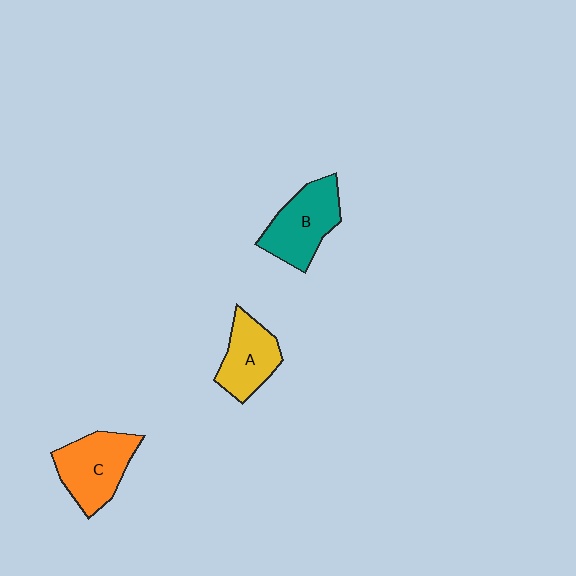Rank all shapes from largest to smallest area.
From largest to smallest: C (orange), B (teal), A (yellow).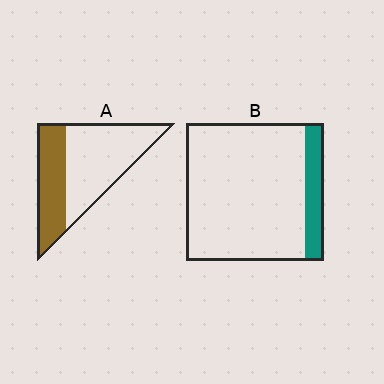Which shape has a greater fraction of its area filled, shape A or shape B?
Shape A.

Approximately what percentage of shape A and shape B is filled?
A is approximately 35% and B is approximately 15%.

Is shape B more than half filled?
No.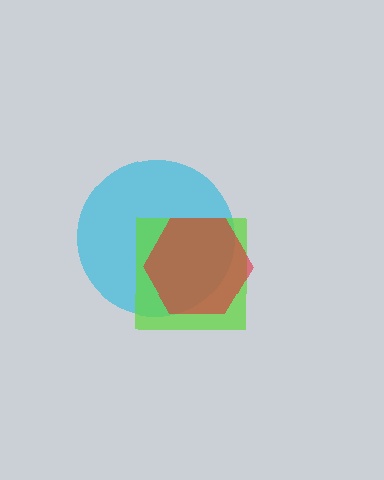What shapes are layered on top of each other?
The layered shapes are: a cyan circle, a lime square, a red hexagon.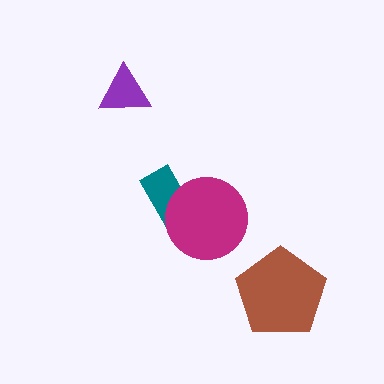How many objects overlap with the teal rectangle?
1 object overlaps with the teal rectangle.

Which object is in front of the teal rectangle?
The magenta circle is in front of the teal rectangle.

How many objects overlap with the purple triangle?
0 objects overlap with the purple triangle.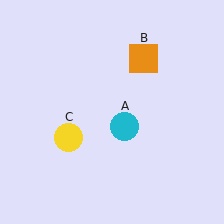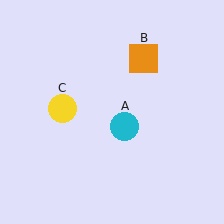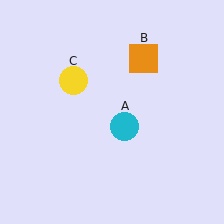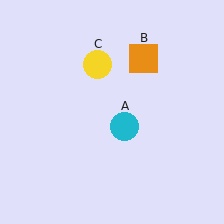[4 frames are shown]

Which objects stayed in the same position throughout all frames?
Cyan circle (object A) and orange square (object B) remained stationary.